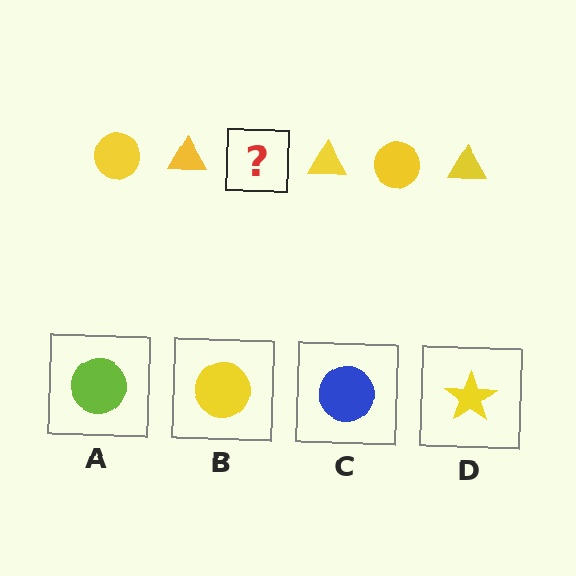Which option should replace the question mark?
Option B.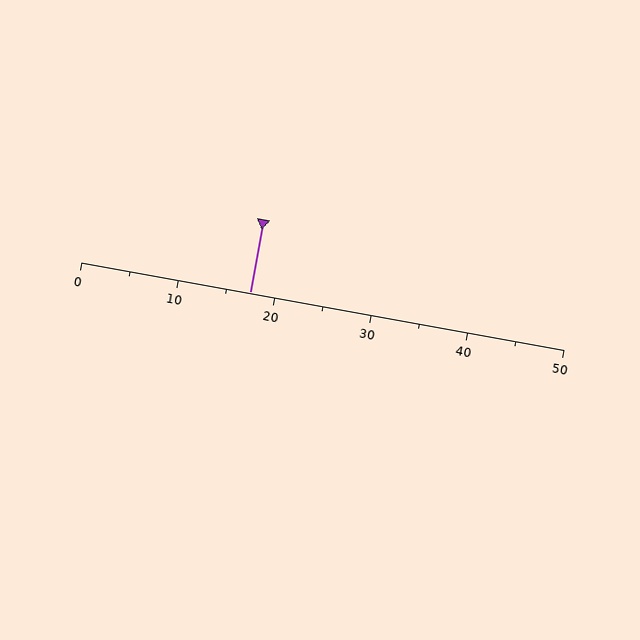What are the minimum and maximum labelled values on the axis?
The axis runs from 0 to 50.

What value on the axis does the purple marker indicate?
The marker indicates approximately 17.5.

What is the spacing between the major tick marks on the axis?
The major ticks are spaced 10 apart.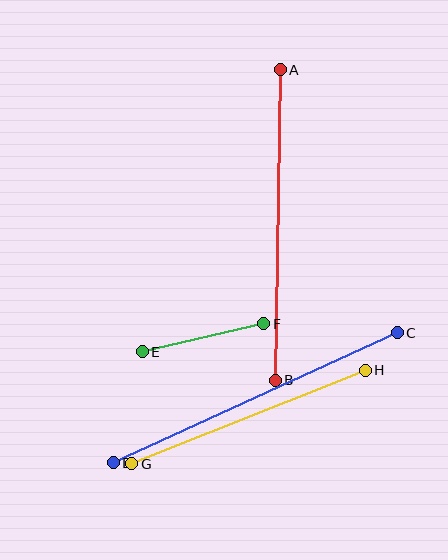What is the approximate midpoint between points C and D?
The midpoint is at approximately (255, 398) pixels.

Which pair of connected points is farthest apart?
Points C and D are farthest apart.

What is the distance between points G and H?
The distance is approximately 252 pixels.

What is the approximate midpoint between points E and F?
The midpoint is at approximately (203, 338) pixels.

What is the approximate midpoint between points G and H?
The midpoint is at approximately (248, 417) pixels.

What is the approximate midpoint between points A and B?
The midpoint is at approximately (278, 225) pixels.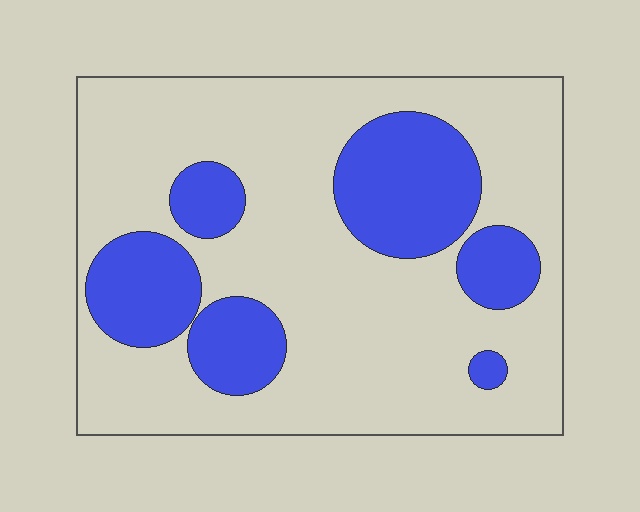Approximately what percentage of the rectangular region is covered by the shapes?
Approximately 25%.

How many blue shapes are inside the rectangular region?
6.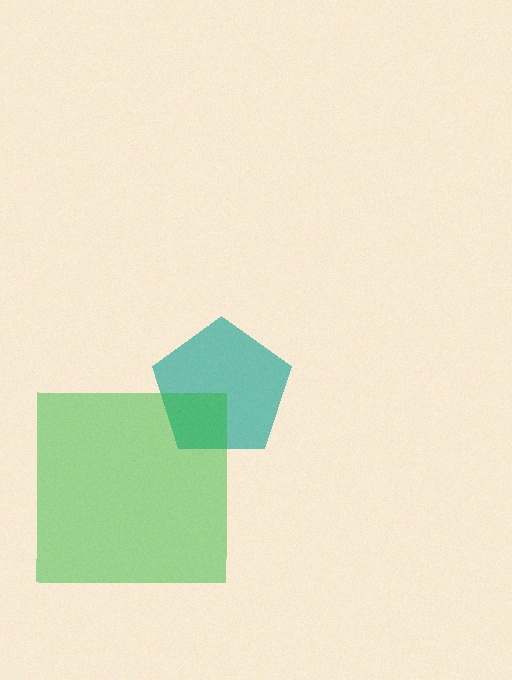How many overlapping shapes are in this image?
There are 2 overlapping shapes in the image.